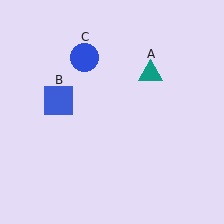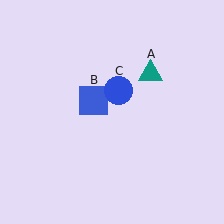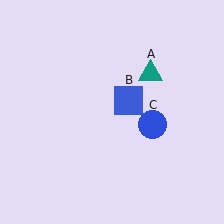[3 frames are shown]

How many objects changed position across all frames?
2 objects changed position: blue square (object B), blue circle (object C).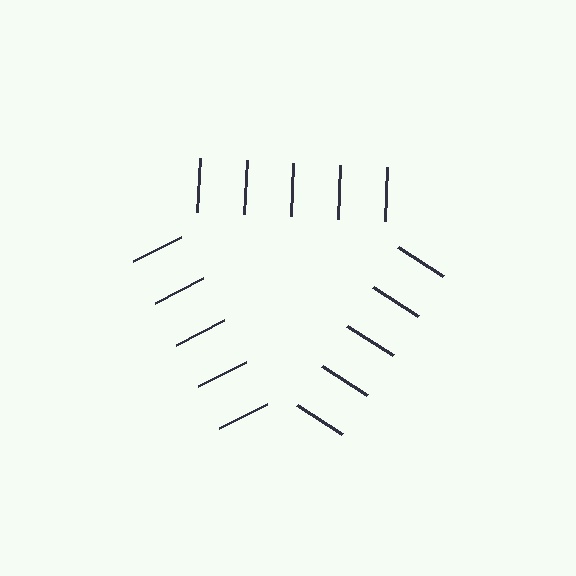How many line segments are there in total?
15 — 5 along each of the 3 edges.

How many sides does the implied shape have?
3 sides — the line-ends trace a triangle.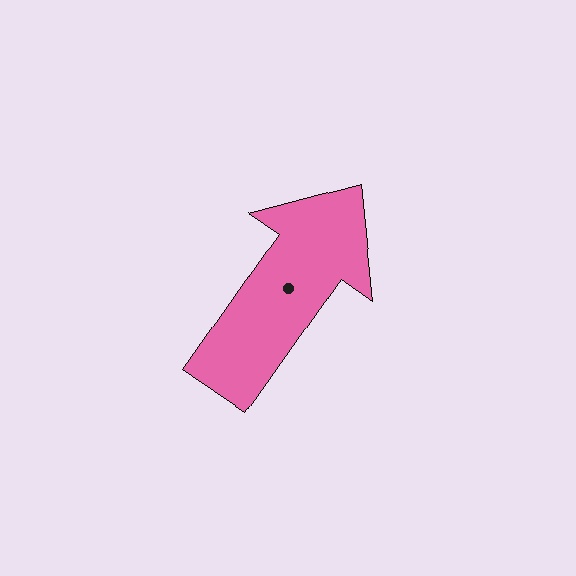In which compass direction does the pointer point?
Northeast.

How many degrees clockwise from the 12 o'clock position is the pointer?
Approximately 35 degrees.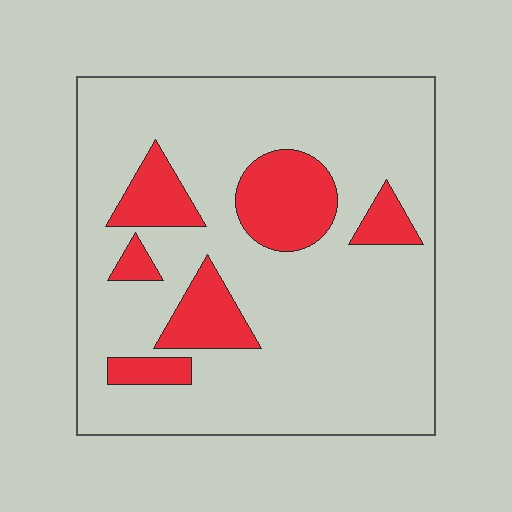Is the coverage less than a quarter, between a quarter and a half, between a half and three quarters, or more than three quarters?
Less than a quarter.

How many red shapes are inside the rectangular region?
6.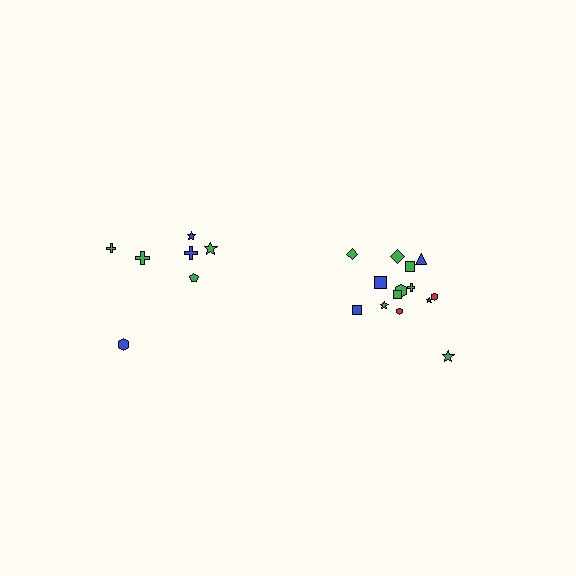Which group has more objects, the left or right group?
The right group.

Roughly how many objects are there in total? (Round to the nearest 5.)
Roughly 20 objects in total.